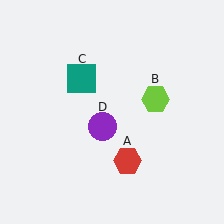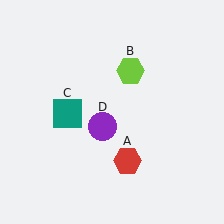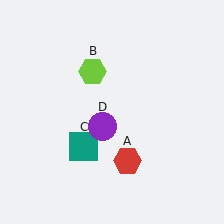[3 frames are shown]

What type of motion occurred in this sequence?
The lime hexagon (object B), teal square (object C) rotated counterclockwise around the center of the scene.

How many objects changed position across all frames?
2 objects changed position: lime hexagon (object B), teal square (object C).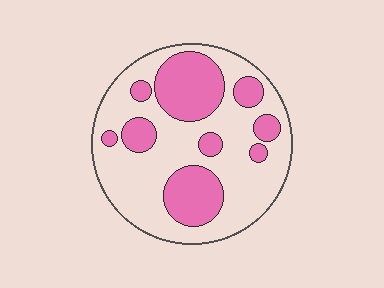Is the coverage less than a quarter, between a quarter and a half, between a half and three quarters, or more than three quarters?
Between a quarter and a half.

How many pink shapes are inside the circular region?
9.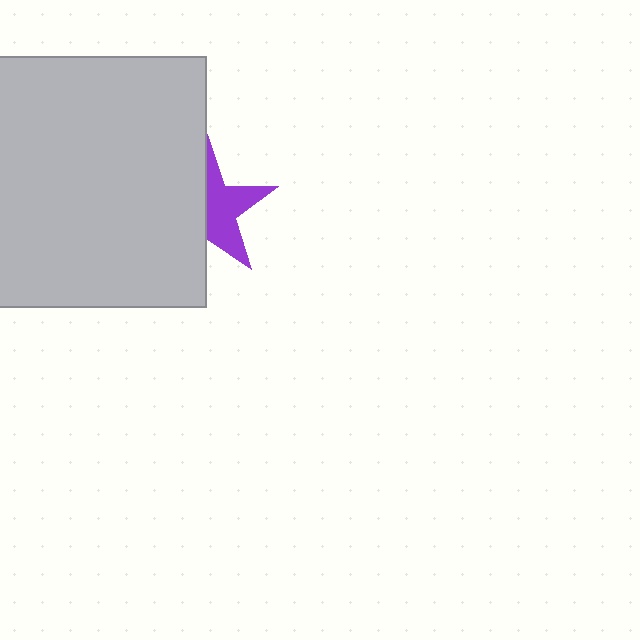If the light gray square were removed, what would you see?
You would see the complete purple star.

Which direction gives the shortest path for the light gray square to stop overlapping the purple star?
Moving left gives the shortest separation.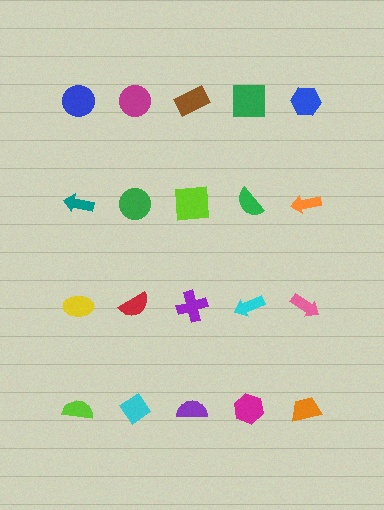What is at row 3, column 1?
A yellow ellipse.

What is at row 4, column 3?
A purple semicircle.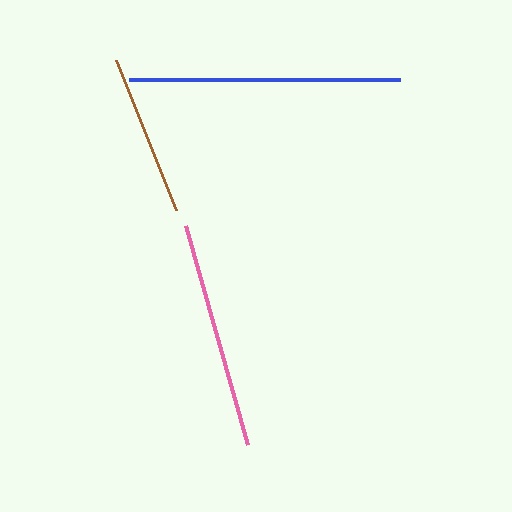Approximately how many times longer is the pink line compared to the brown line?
The pink line is approximately 1.4 times the length of the brown line.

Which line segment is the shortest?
The brown line is the shortest at approximately 162 pixels.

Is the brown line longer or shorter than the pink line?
The pink line is longer than the brown line.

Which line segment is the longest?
The blue line is the longest at approximately 271 pixels.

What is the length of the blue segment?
The blue segment is approximately 271 pixels long.